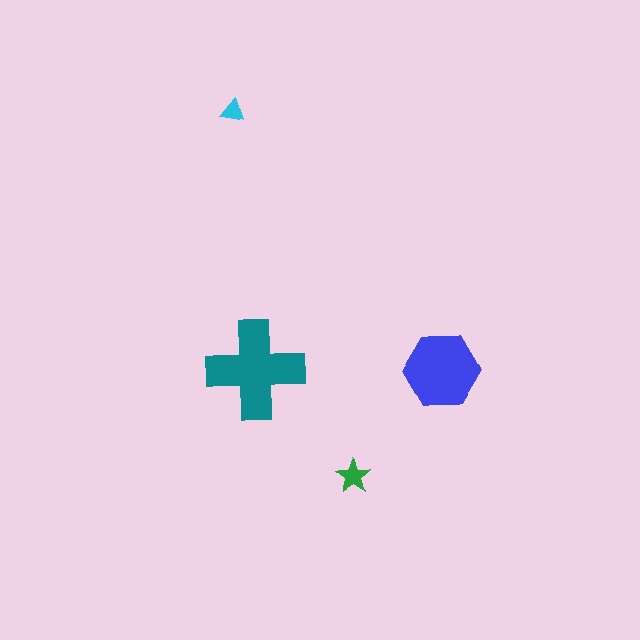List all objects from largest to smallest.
The teal cross, the blue hexagon, the green star, the cyan triangle.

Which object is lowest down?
The green star is bottommost.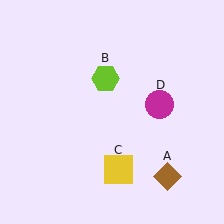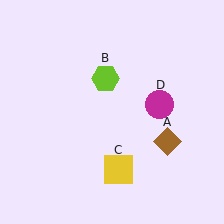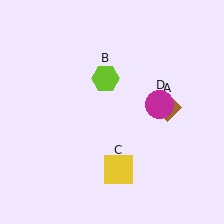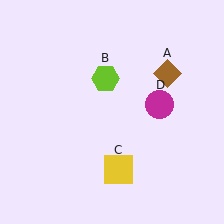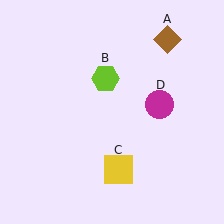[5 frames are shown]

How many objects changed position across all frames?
1 object changed position: brown diamond (object A).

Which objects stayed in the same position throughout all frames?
Lime hexagon (object B) and yellow square (object C) and magenta circle (object D) remained stationary.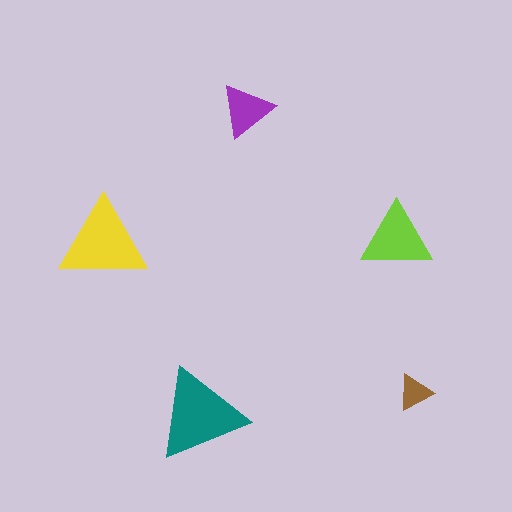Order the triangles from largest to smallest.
the teal one, the yellow one, the lime one, the purple one, the brown one.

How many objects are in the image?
There are 5 objects in the image.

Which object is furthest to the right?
The brown triangle is rightmost.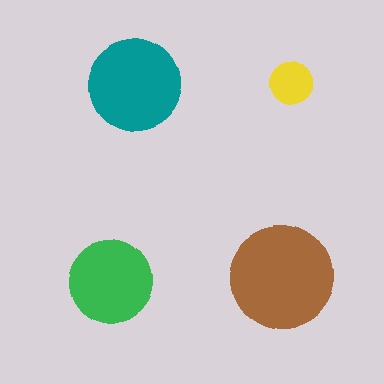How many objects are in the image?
There are 4 objects in the image.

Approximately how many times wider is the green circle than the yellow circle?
About 2 times wider.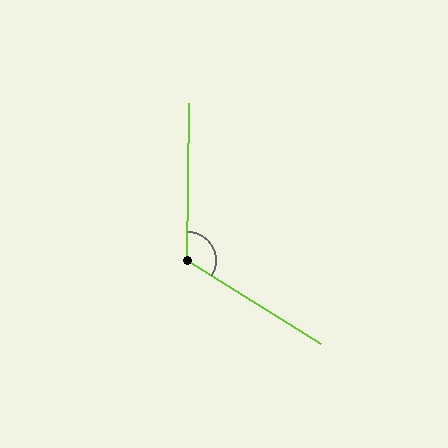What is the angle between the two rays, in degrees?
Approximately 121 degrees.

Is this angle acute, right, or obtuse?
It is obtuse.